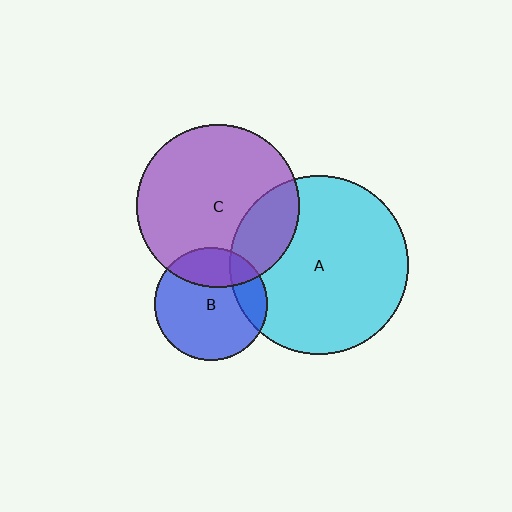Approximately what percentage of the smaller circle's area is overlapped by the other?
Approximately 20%.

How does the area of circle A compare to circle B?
Approximately 2.5 times.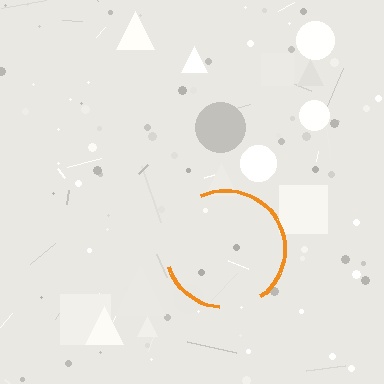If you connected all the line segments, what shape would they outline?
They would outline a circle.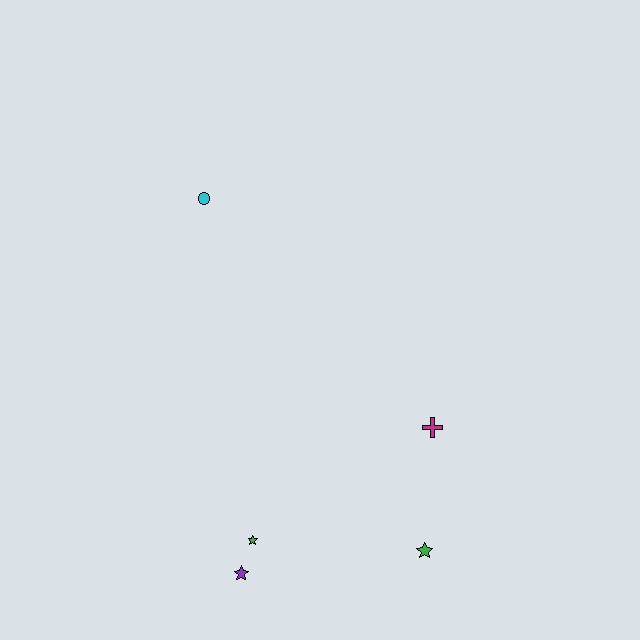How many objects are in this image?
There are 5 objects.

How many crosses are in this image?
There is 1 cross.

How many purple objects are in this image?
There is 1 purple object.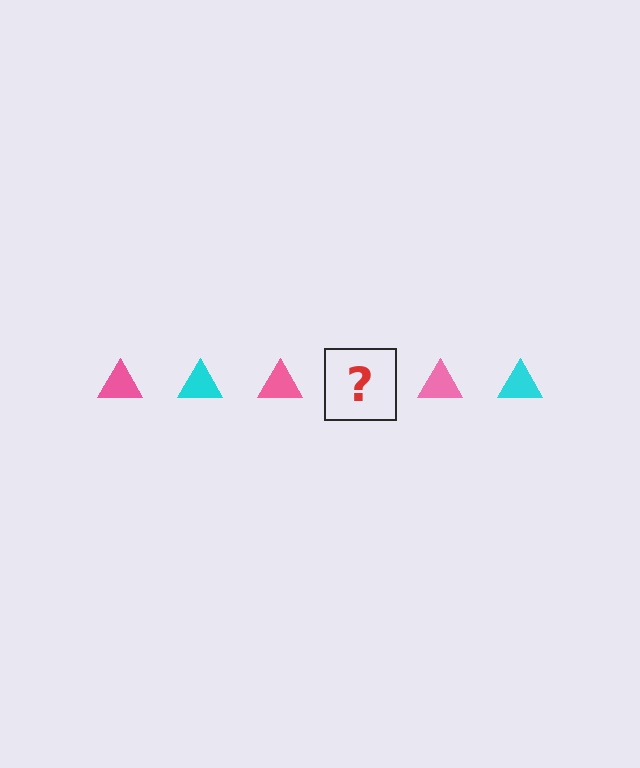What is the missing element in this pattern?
The missing element is a cyan triangle.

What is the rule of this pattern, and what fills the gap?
The rule is that the pattern cycles through pink, cyan triangles. The gap should be filled with a cyan triangle.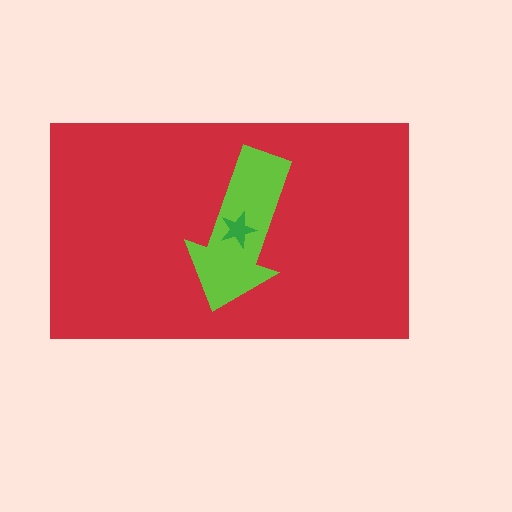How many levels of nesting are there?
3.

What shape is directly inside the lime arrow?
The green star.